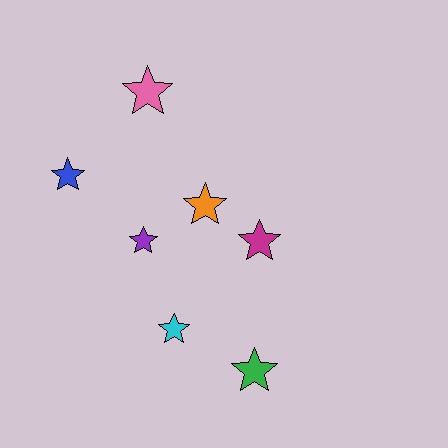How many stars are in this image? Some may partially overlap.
There are 7 stars.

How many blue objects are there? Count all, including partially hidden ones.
There is 1 blue object.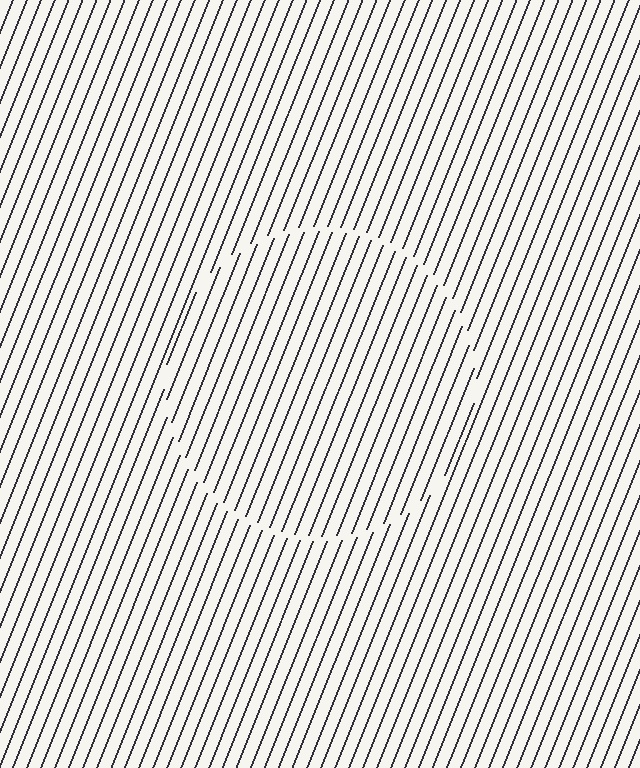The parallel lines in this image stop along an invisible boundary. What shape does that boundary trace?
An illusory circle. The interior of the shape contains the same grating, shifted by half a period — the contour is defined by the phase discontinuity where line-ends from the inner and outer gratings abut.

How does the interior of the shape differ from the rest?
The interior of the shape contains the same grating, shifted by half a period — the contour is defined by the phase discontinuity where line-ends from the inner and outer gratings abut.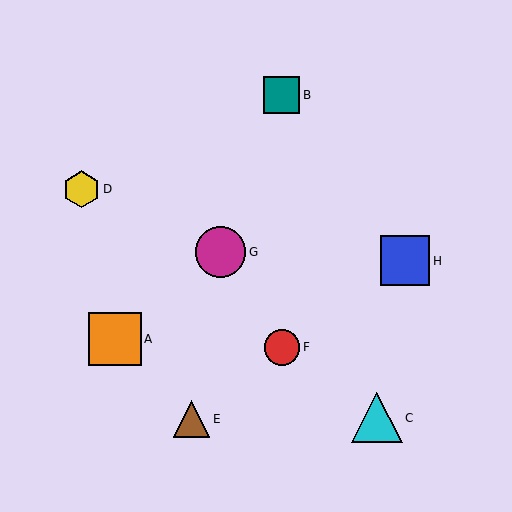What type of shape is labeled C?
Shape C is a cyan triangle.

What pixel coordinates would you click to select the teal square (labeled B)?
Click at (281, 95) to select the teal square B.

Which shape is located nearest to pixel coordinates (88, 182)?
The yellow hexagon (labeled D) at (81, 189) is nearest to that location.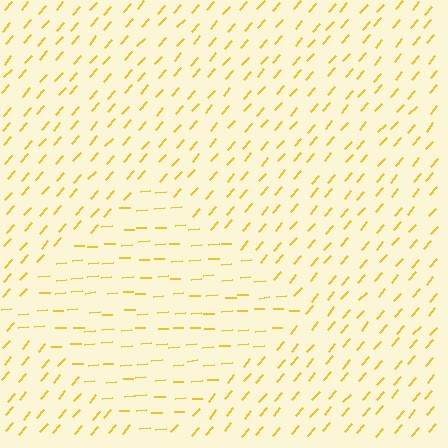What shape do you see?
I see a diamond.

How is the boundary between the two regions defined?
The boundary is defined purely by a change in line orientation (approximately 45 degrees difference). All lines are the same color and thickness.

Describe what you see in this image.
The image is filled with small yellow line segments. A diamond region in the image has lines oriented differently from the surrounding lines, creating a visible texture boundary.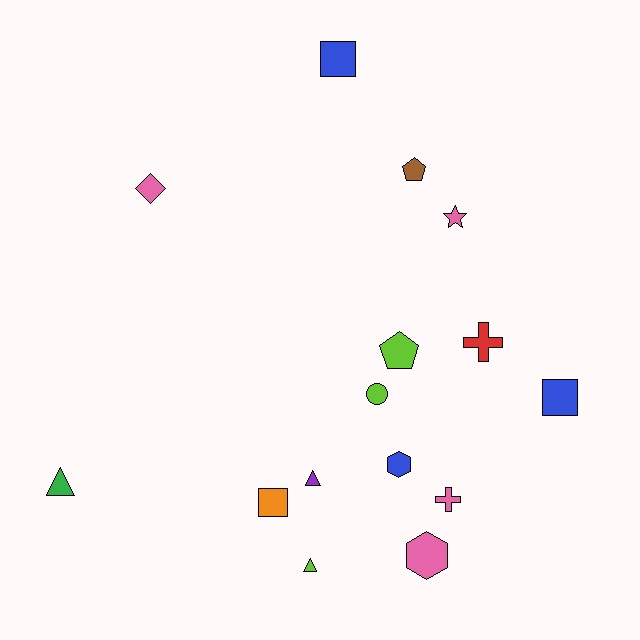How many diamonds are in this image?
There is 1 diamond.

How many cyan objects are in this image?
There are no cyan objects.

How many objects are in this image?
There are 15 objects.